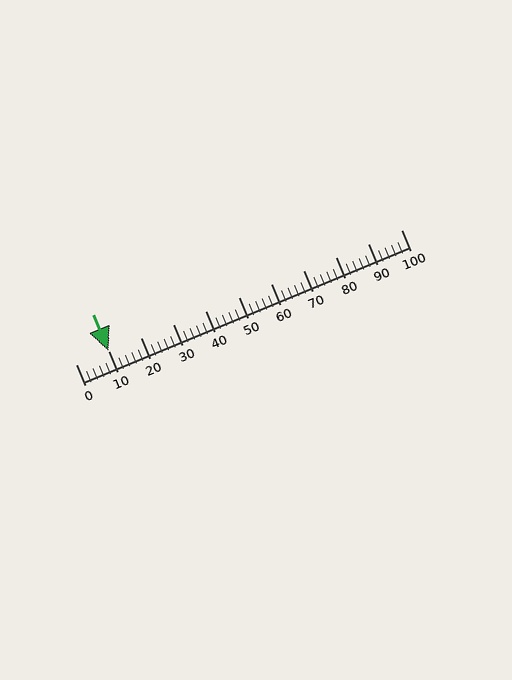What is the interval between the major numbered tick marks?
The major tick marks are spaced 10 units apart.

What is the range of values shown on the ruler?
The ruler shows values from 0 to 100.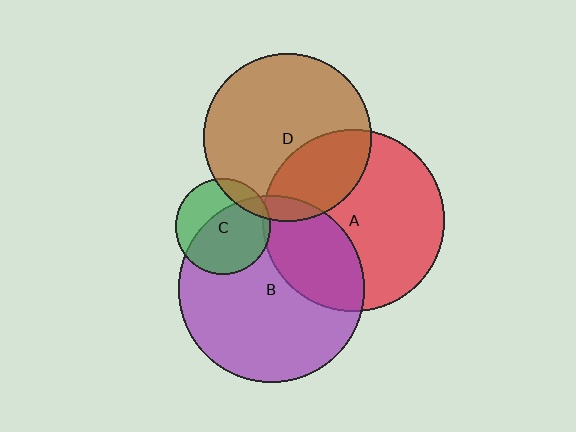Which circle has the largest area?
Circle B (purple).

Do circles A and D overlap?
Yes.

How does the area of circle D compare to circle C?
Approximately 3.1 times.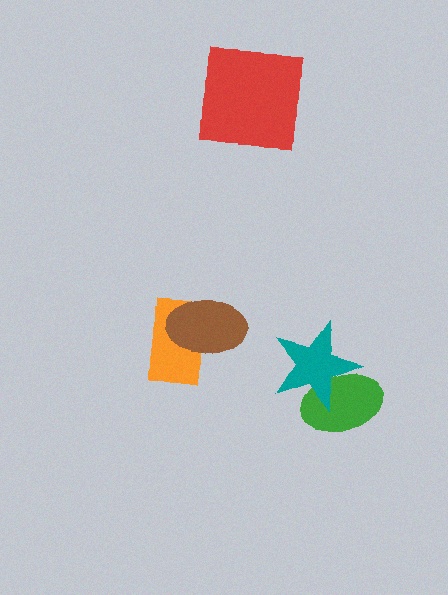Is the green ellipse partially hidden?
Yes, it is partially covered by another shape.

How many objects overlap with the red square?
0 objects overlap with the red square.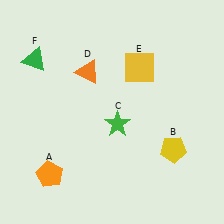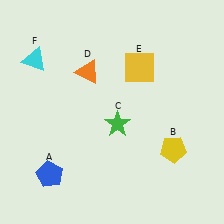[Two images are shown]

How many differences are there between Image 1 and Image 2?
There are 2 differences between the two images.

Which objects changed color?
A changed from orange to blue. F changed from green to cyan.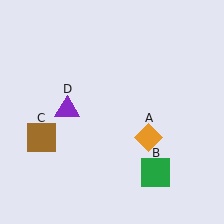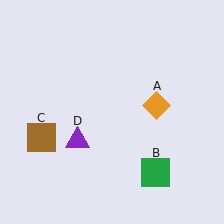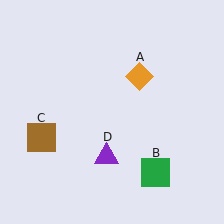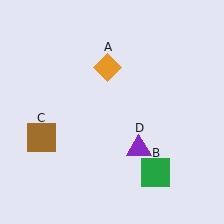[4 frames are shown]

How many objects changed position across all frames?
2 objects changed position: orange diamond (object A), purple triangle (object D).